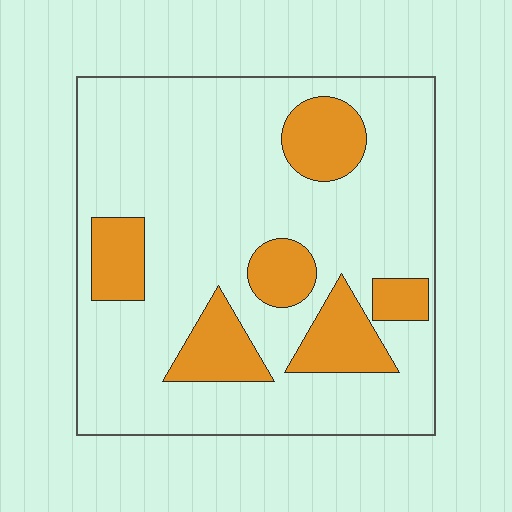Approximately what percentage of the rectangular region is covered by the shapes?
Approximately 20%.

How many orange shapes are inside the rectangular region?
6.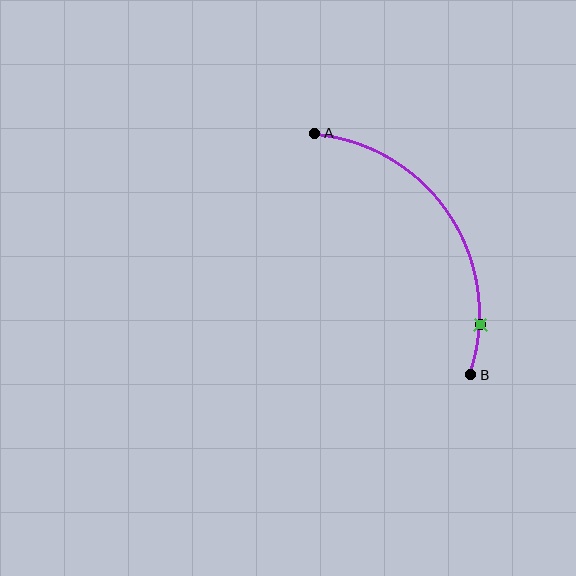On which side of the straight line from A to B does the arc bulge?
The arc bulges to the right of the straight line connecting A and B.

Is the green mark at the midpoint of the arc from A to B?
No. The green mark lies on the arc but is closer to endpoint B. The arc midpoint would be at the point on the curve equidistant along the arc from both A and B.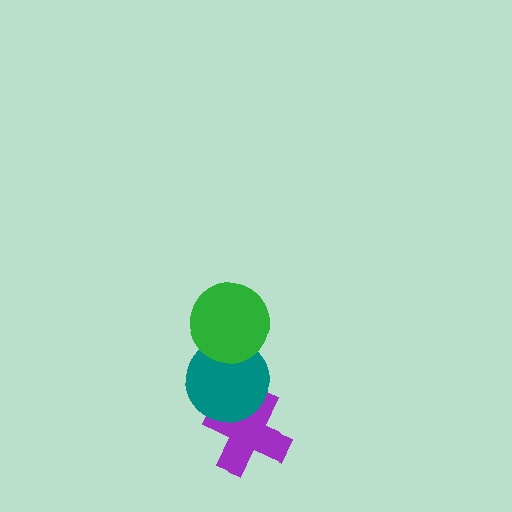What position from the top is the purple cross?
The purple cross is 3rd from the top.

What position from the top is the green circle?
The green circle is 1st from the top.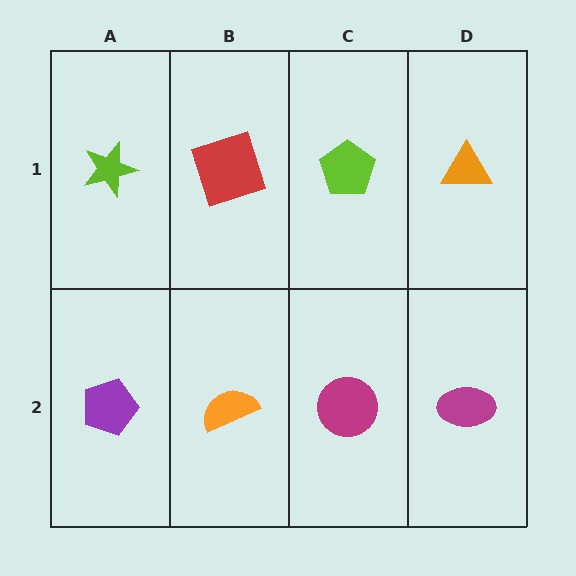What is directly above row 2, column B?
A red square.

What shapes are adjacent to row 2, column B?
A red square (row 1, column B), a purple pentagon (row 2, column A), a magenta circle (row 2, column C).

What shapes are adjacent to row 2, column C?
A lime pentagon (row 1, column C), an orange semicircle (row 2, column B), a magenta ellipse (row 2, column D).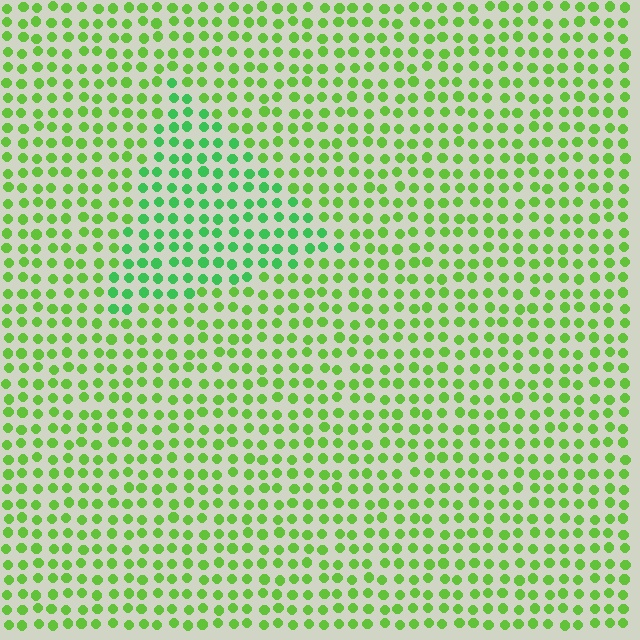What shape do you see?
I see a triangle.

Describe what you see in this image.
The image is filled with small lime elements in a uniform arrangement. A triangle-shaped region is visible where the elements are tinted to a slightly different hue, forming a subtle color boundary.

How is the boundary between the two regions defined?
The boundary is defined purely by a slight shift in hue (about 29 degrees). Spacing, size, and orientation are identical on both sides.